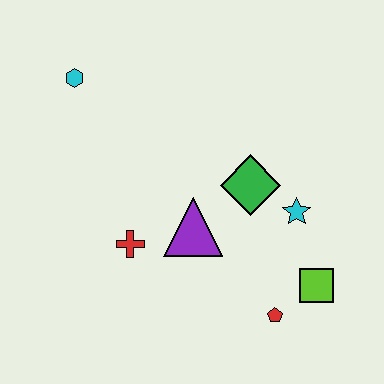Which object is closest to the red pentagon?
The lime square is closest to the red pentagon.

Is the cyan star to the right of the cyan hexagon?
Yes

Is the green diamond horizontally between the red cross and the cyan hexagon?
No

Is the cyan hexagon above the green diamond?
Yes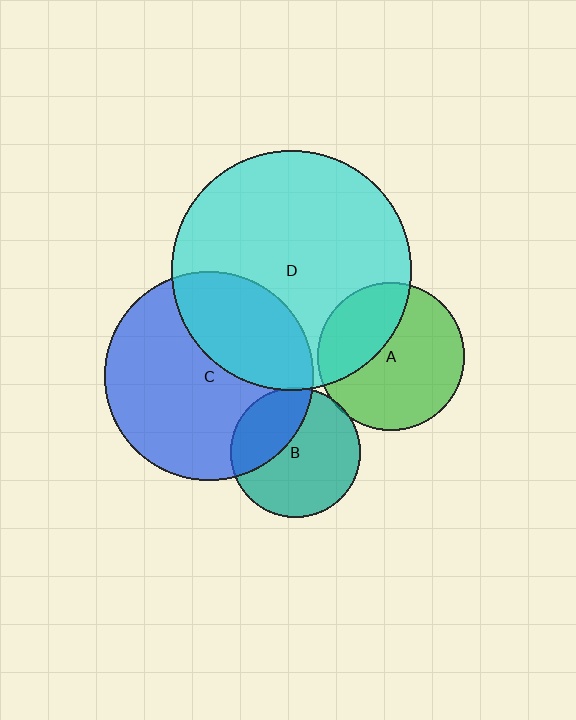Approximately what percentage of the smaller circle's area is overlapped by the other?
Approximately 35%.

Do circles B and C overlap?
Yes.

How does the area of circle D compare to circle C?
Approximately 1.3 times.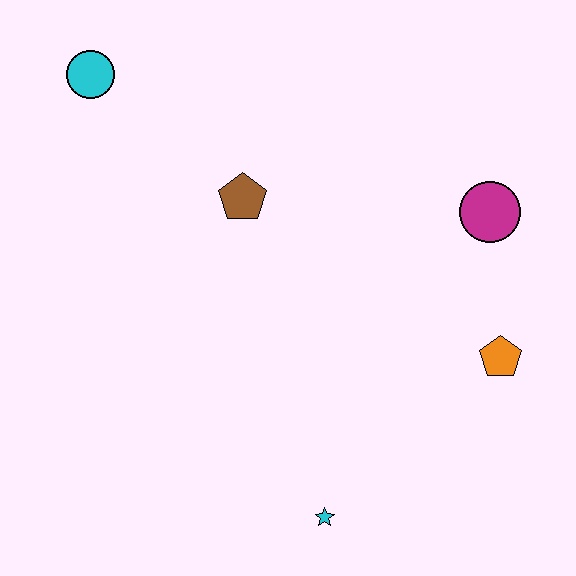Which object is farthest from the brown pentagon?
The cyan star is farthest from the brown pentagon.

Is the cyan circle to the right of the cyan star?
No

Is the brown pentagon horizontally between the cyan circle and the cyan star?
Yes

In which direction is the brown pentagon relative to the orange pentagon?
The brown pentagon is to the left of the orange pentagon.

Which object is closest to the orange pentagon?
The magenta circle is closest to the orange pentagon.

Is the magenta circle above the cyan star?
Yes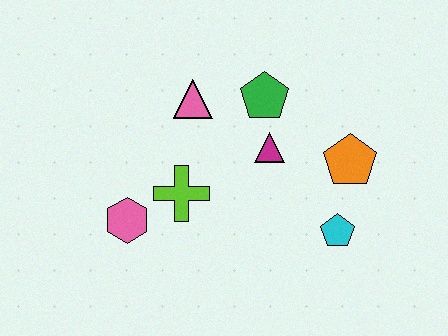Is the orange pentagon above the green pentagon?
No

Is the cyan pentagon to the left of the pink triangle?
No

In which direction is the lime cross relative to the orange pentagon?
The lime cross is to the left of the orange pentagon.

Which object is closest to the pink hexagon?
The lime cross is closest to the pink hexagon.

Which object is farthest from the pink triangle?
The cyan pentagon is farthest from the pink triangle.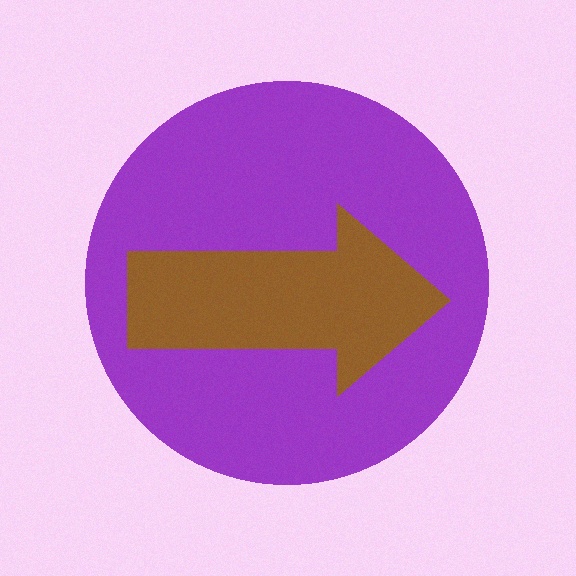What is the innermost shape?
The brown arrow.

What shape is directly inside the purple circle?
The brown arrow.